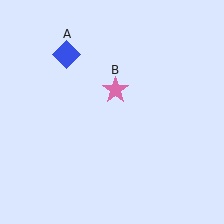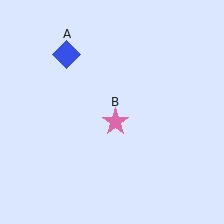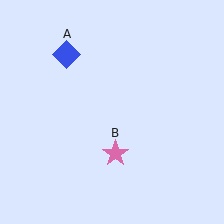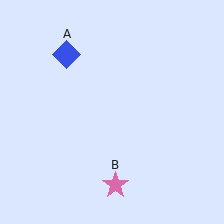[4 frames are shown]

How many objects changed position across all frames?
1 object changed position: pink star (object B).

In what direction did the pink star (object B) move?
The pink star (object B) moved down.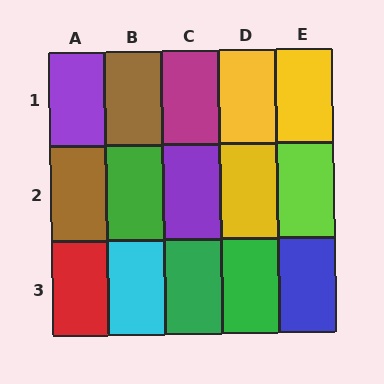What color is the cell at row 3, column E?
Blue.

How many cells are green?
3 cells are green.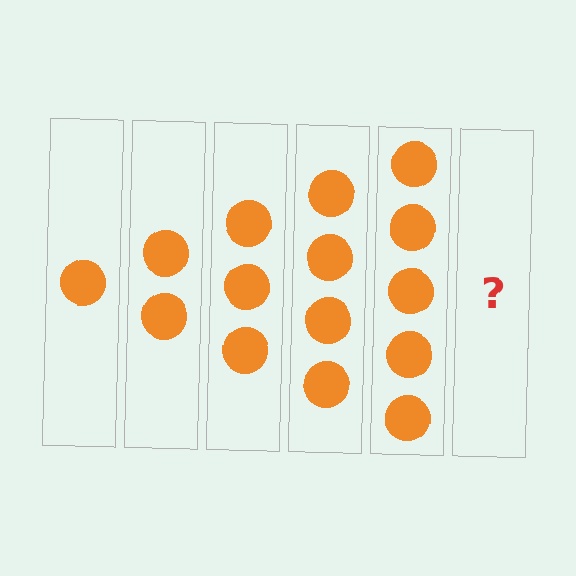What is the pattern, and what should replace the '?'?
The pattern is that each step adds one more circle. The '?' should be 6 circles.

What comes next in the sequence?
The next element should be 6 circles.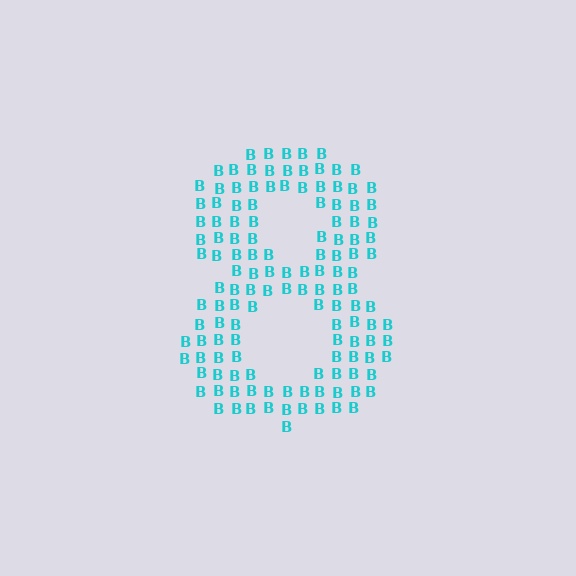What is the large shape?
The large shape is the digit 8.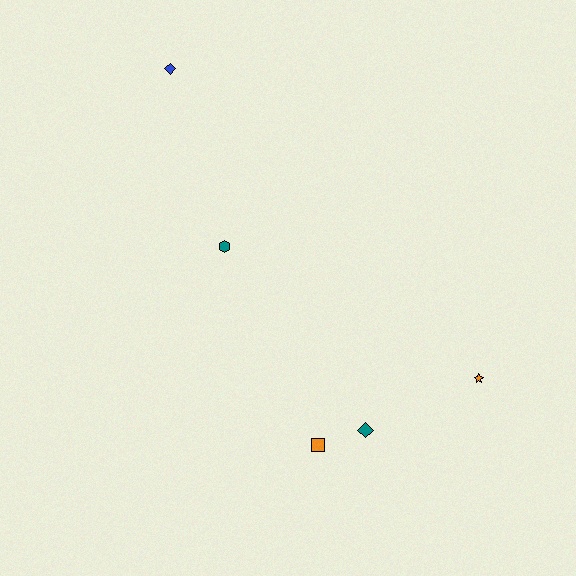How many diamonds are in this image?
There are 2 diamonds.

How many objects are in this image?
There are 5 objects.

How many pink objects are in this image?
There are no pink objects.